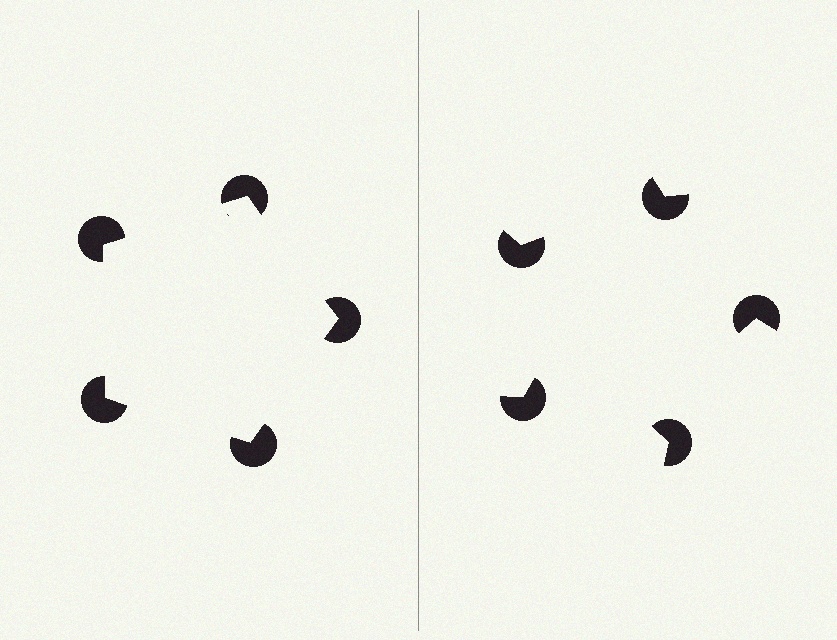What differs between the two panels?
The pac-man discs are positioned identically on both sides; only the wedge orientations differ. On the left they align to a pentagon; on the right they are misaligned.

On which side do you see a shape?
An illusory pentagon appears on the left side. On the right side the wedge cuts are rotated, so no coherent shape forms.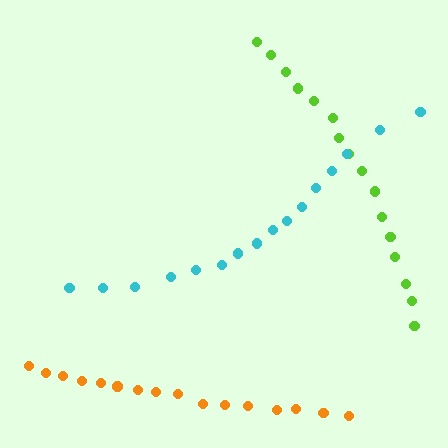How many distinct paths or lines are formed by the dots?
There are 3 distinct paths.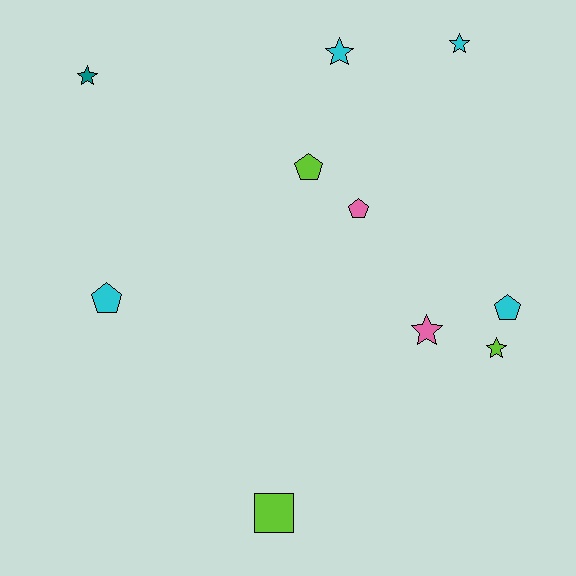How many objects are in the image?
There are 10 objects.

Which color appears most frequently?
Cyan, with 4 objects.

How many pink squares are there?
There are no pink squares.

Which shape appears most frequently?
Star, with 5 objects.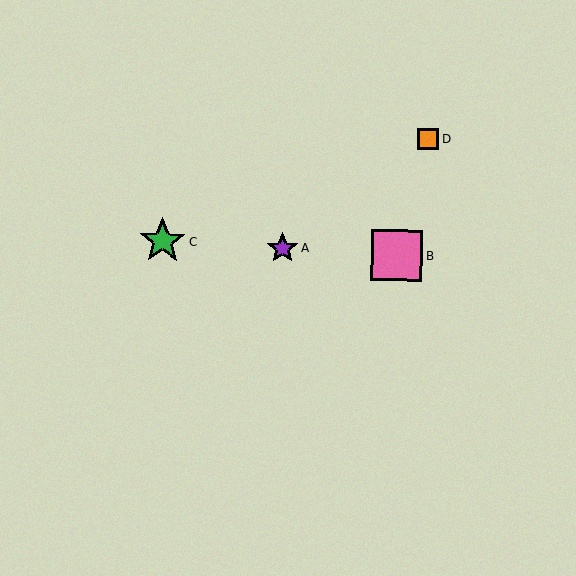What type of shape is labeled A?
Shape A is a purple star.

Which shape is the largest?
The pink square (labeled B) is the largest.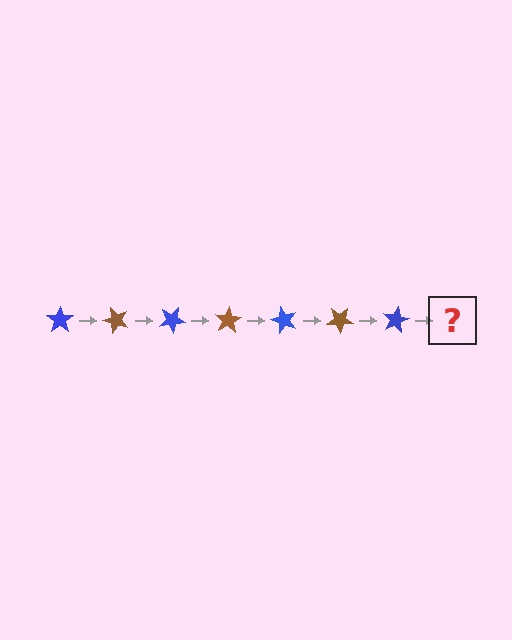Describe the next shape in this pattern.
It should be a brown star, rotated 350 degrees from the start.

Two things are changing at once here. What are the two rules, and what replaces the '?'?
The two rules are that it rotates 50 degrees each step and the color cycles through blue and brown. The '?' should be a brown star, rotated 350 degrees from the start.